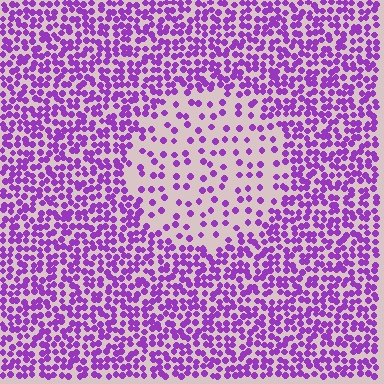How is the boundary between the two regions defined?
The boundary is defined by a change in element density (approximately 2.7x ratio). All elements are the same color, size, and shape.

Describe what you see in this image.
The image contains small purple elements arranged at two different densities. A circle-shaped region is visible where the elements are less densely packed than the surrounding area.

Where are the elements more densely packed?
The elements are more densely packed outside the circle boundary.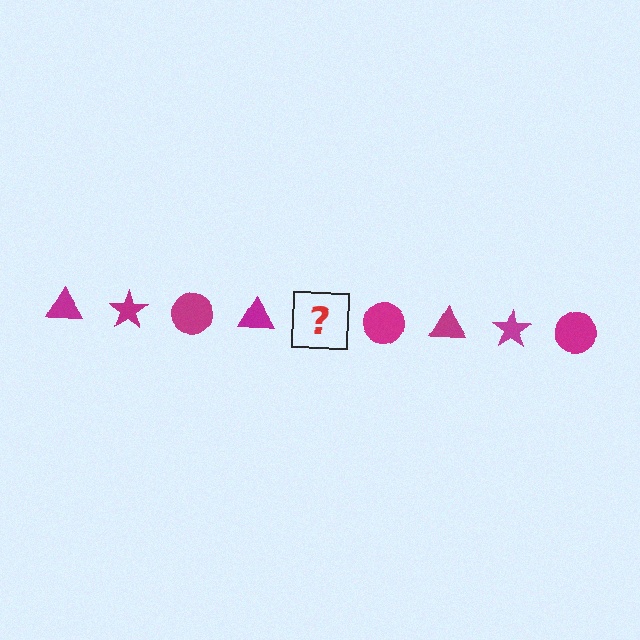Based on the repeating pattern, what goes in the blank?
The blank should be a magenta star.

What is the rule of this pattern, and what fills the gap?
The rule is that the pattern cycles through triangle, star, circle shapes in magenta. The gap should be filled with a magenta star.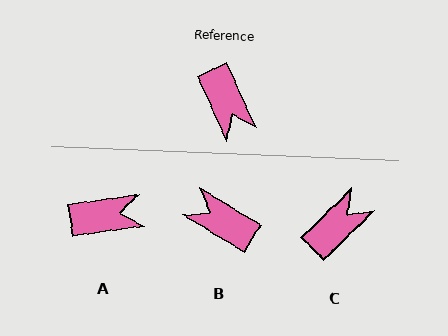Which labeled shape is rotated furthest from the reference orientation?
B, about 145 degrees away.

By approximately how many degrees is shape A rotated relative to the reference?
Approximately 74 degrees counter-clockwise.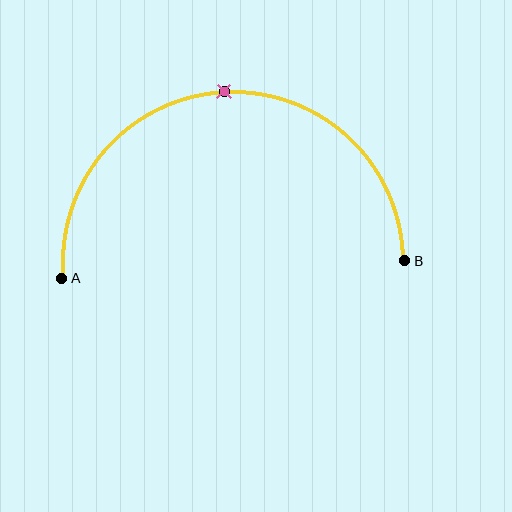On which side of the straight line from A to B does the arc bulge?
The arc bulges above the straight line connecting A and B.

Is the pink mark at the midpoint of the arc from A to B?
Yes. The pink mark lies on the arc at equal arc-length from both A and B — it is the arc midpoint.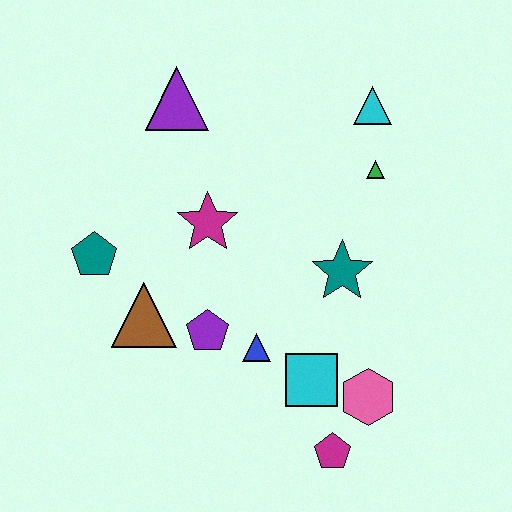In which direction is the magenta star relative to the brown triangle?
The magenta star is above the brown triangle.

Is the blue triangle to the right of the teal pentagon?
Yes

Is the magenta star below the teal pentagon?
No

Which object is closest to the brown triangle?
The purple pentagon is closest to the brown triangle.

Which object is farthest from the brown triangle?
The cyan triangle is farthest from the brown triangle.